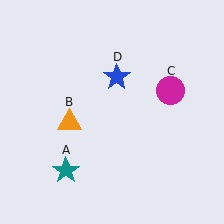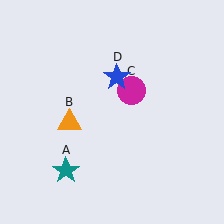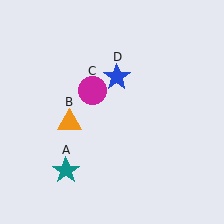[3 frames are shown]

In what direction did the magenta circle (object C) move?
The magenta circle (object C) moved left.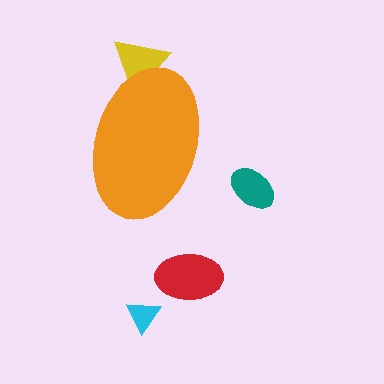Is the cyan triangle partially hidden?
No, the cyan triangle is fully visible.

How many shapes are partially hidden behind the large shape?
1 shape is partially hidden.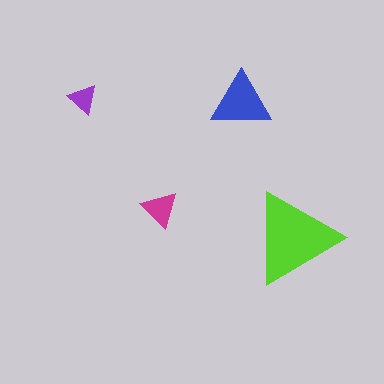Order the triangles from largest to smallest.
the lime one, the blue one, the magenta one, the purple one.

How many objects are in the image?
There are 4 objects in the image.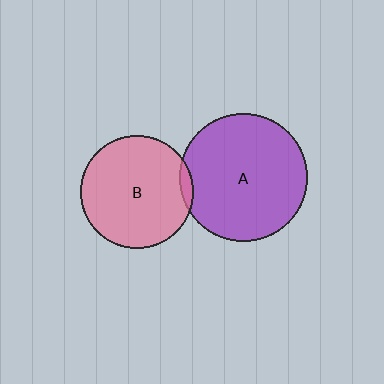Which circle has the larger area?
Circle A (purple).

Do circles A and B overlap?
Yes.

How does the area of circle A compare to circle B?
Approximately 1.3 times.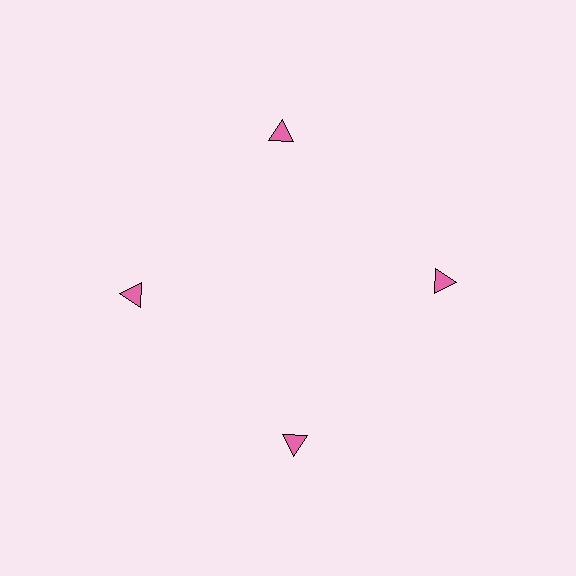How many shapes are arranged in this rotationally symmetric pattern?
There are 4 shapes, arranged in 4 groups of 1.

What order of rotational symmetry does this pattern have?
This pattern has 4-fold rotational symmetry.